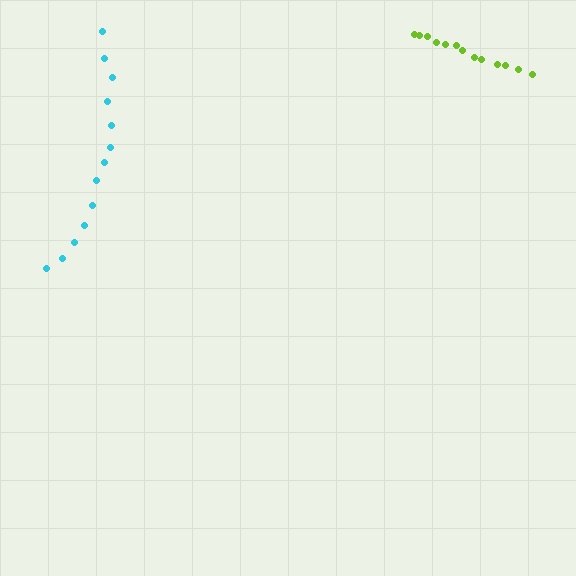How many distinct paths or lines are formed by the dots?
There are 2 distinct paths.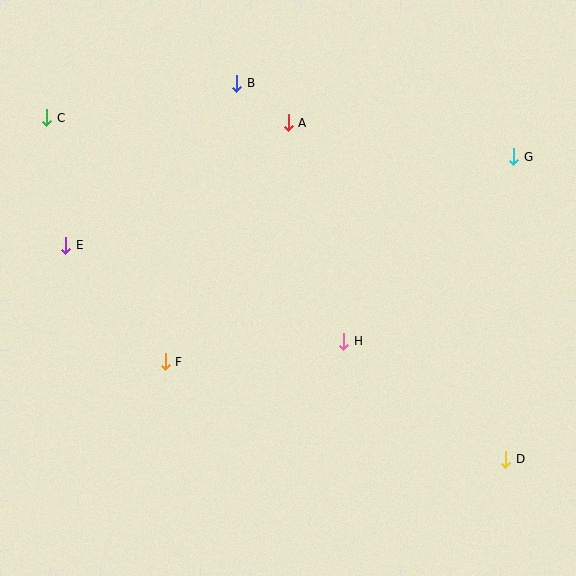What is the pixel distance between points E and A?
The distance between E and A is 254 pixels.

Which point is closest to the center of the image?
Point H at (344, 341) is closest to the center.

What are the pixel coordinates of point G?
Point G is at (514, 157).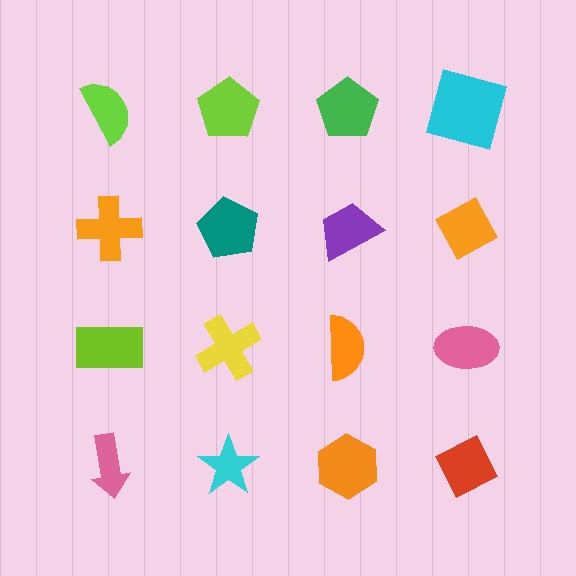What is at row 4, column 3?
An orange hexagon.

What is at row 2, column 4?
An orange diamond.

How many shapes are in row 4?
4 shapes.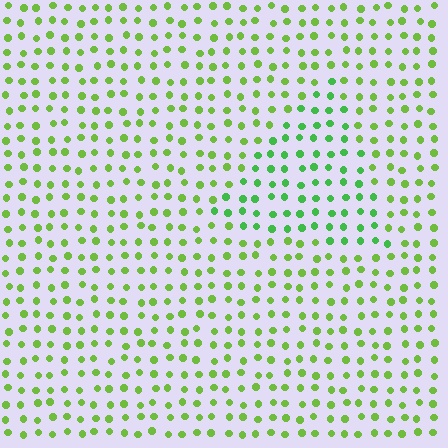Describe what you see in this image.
The image is filled with small lime elements in a uniform arrangement. A triangle-shaped region is visible where the elements are tinted to a slightly different hue, forming a subtle color boundary.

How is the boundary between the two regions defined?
The boundary is defined purely by a slight shift in hue (about 27 degrees). Spacing, size, and orientation are identical on both sides.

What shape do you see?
I see a triangle.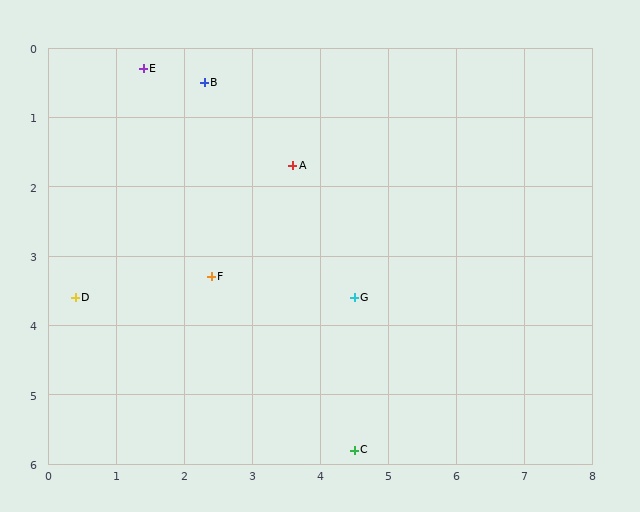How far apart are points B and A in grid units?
Points B and A are about 1.8 grid units apart.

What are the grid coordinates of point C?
Point C is at approximately (4.5, 5.8).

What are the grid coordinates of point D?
Point D is at approximately (0.4, 3.6).